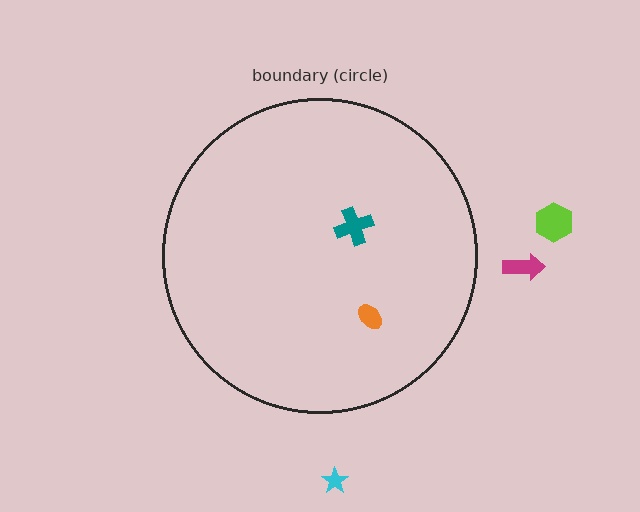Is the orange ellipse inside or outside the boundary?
Inside.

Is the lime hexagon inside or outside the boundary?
Outside.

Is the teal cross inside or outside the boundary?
Inside.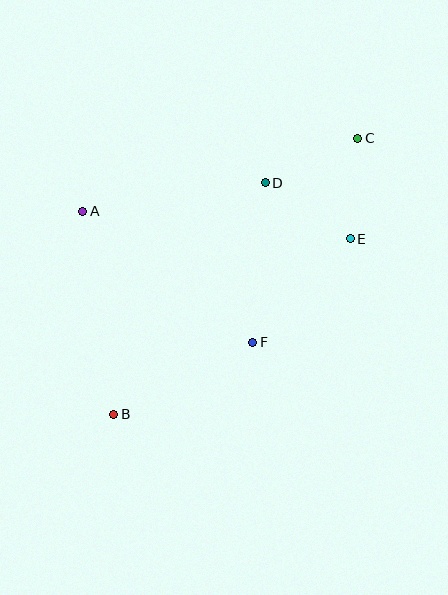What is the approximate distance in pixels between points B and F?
The distance between B and F is approximately 156 pixels.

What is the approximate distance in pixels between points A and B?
The distance between A and B is approximately 205 pixels.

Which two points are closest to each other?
Points C and E are closest to each other.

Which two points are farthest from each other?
Points B and C are farthest from each other.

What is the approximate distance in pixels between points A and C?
The distance between A and C is approximately 284 pixels.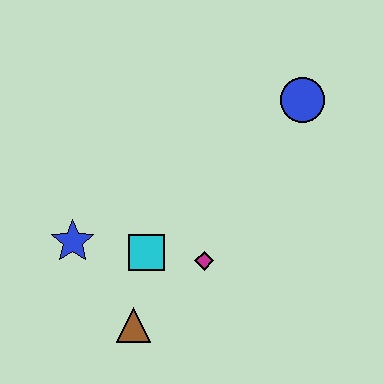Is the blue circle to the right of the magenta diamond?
Yes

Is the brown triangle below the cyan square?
Yes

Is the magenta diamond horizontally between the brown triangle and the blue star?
No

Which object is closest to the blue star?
The cyan square is closest to the blue star.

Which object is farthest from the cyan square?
The blue circle is farthest from the cyan square.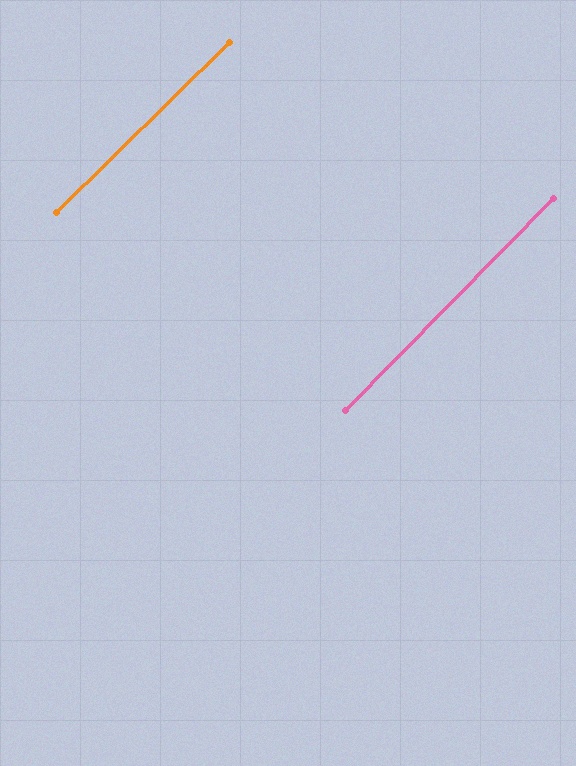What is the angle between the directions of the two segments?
Approximately 1 degree.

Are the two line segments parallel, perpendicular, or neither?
Parallel — their directions differ by only 1.0°.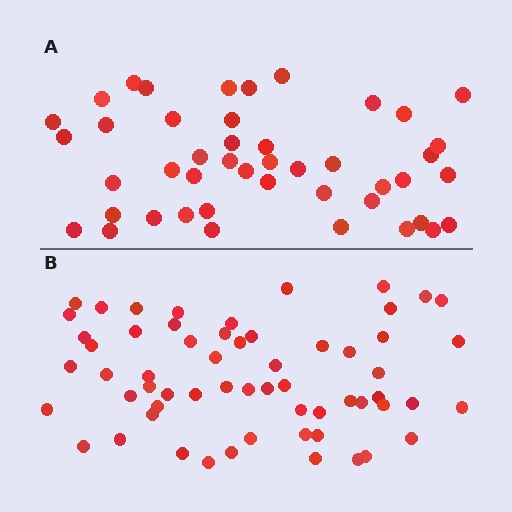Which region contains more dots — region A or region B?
Region B (the bottom region) has more dots.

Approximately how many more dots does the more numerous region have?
Region B has approximately 15 more dots than region A.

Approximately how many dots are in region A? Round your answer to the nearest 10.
About 40 dots. (The exact count is 45, which rounds to 40.)